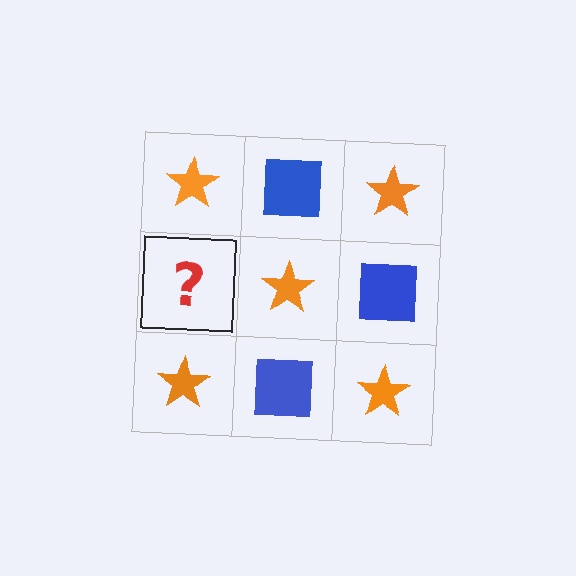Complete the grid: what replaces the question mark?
The question mark should be replaced with a blue square.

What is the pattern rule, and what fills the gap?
The rule is that it alternates orange star and blue square in a checkerboard pattern. The gap should be filled with a blue square.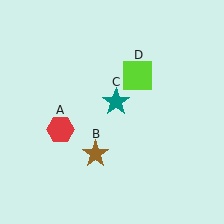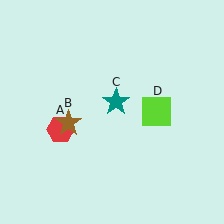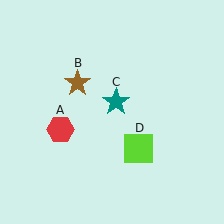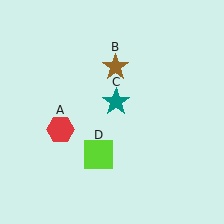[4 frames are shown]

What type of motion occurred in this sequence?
The brown star (object B), lime square (object D) rotated clockwise around the center of the scene.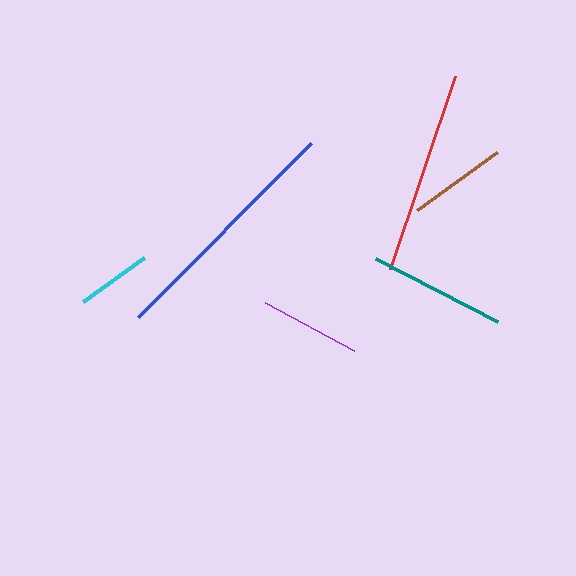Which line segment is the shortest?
The cyan line is the shortest at approximately 75 pixels.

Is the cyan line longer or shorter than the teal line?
The teal line is longer than the cyan line.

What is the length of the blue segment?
The blue segment is approximately 245 pixels long.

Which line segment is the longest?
The blue line is the longest at approximately 245 pixels.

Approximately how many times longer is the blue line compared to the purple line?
The blue line is approximately 2.4 times the length of the purple line.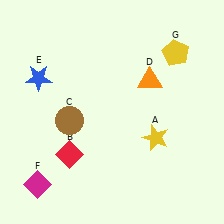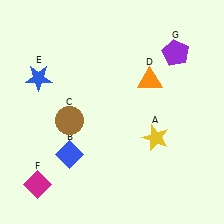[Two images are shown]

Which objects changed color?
B changed from red to blue. G changed from yellow to purple.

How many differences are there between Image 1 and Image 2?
There are 2 differences between the two images.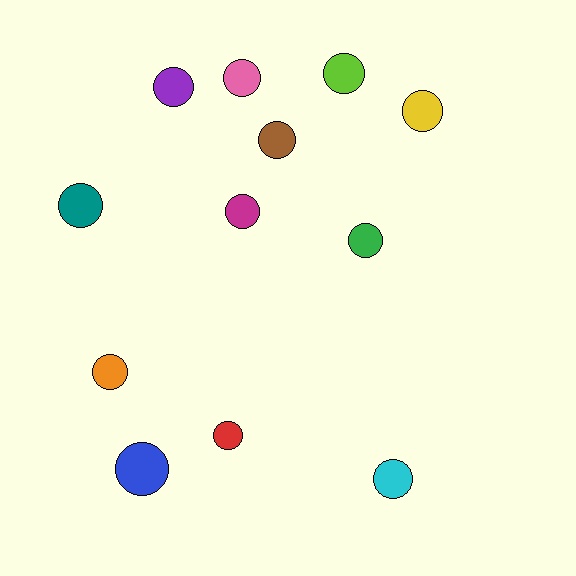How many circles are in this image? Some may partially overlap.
There are 12 circles.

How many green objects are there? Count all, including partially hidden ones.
There is 1 green object.